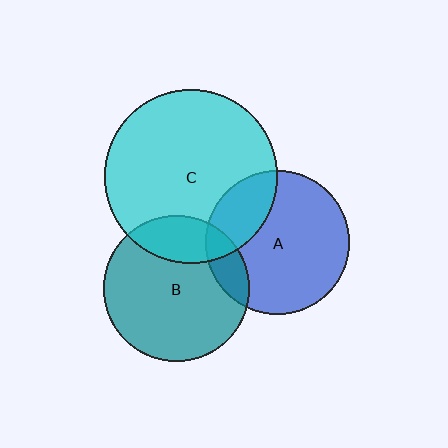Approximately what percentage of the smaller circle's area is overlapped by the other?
Approximately 20%.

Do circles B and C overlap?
Yes.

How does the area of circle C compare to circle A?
Approximately 1.5 times.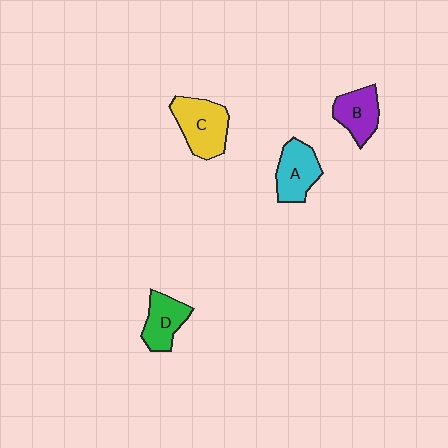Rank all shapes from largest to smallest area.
From largest to smallest: C (yellow), A (cyan), B (purple), D (green).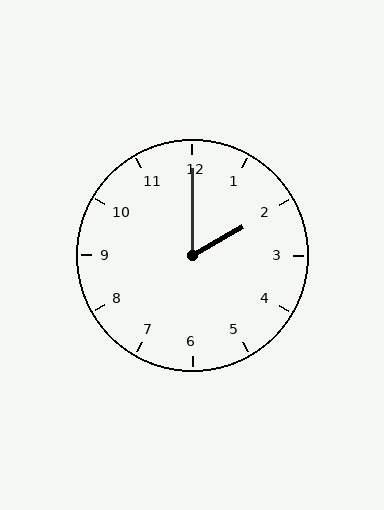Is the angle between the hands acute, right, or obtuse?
It is acute.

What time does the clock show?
2:00.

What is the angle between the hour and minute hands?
Approximately 60 degrees.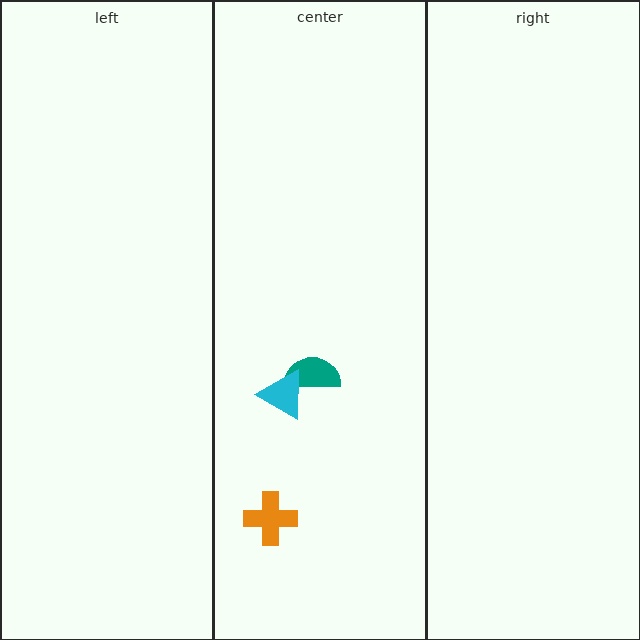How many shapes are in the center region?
3.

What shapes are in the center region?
The orange cross, the teal semicircle, the cyan triangle.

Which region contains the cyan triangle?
The center region.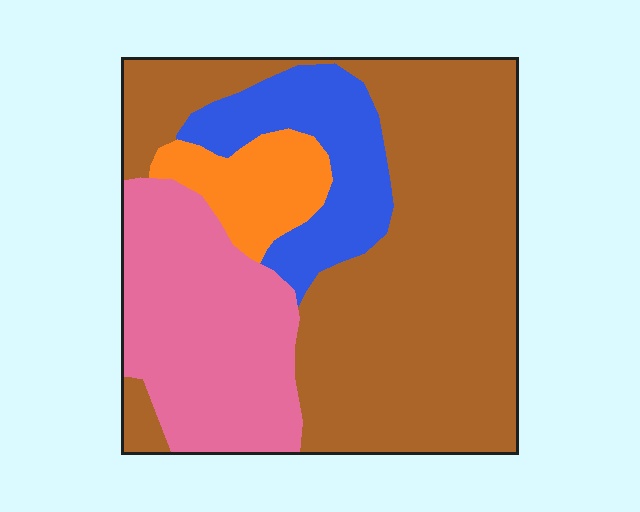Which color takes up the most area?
Brown, at roughly 55%.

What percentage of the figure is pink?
Pink takes up about one quarter (1/4) of the figure.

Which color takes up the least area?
Orange, at roughly 10%.